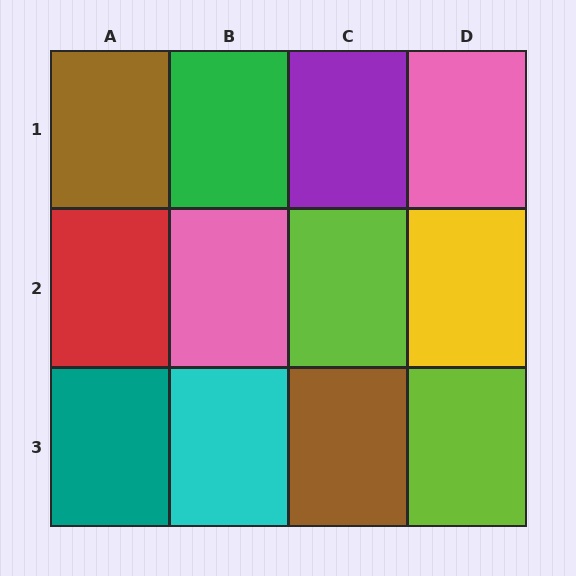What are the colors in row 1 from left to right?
Brown, green, purple, pink.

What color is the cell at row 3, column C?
Brown.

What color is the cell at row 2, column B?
Pink.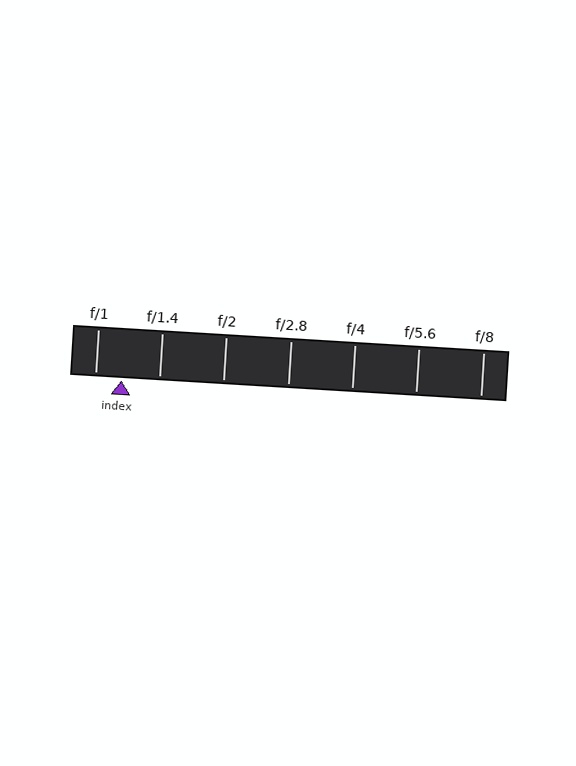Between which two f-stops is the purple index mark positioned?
The index mark is between f/1 and f/1.4.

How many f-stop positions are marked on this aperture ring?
There are 7 f-stop positions marked.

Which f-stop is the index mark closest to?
The index mark is closest to f/1.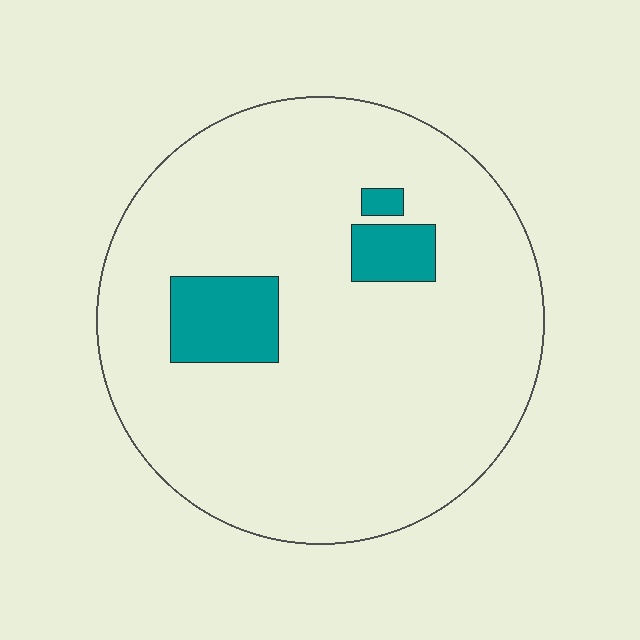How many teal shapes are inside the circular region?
3.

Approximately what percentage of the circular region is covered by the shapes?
Approximately 10%.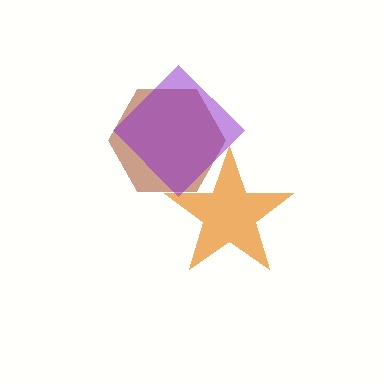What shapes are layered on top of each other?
The layered shapes are: an orange star, a brown hexagon, a purple diamond.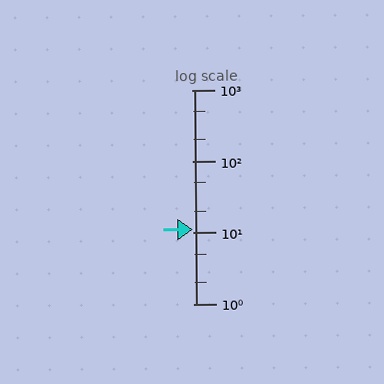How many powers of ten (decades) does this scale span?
The scale spans 3 decades, from 1 to 1000.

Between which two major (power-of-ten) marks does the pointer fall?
The pointer is between 10 and 100.